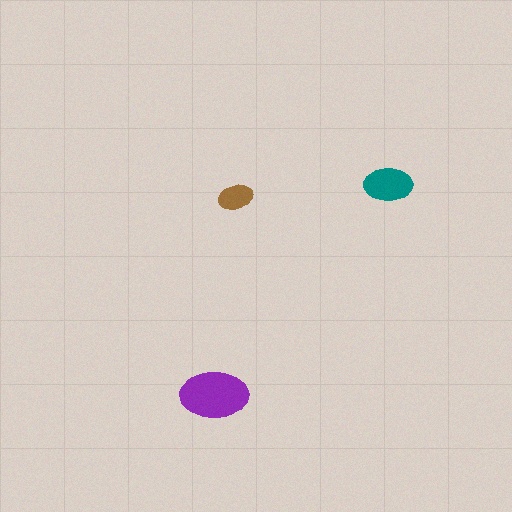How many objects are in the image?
There are 3 objects in the image.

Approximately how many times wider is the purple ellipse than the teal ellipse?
About 1.5 times wider.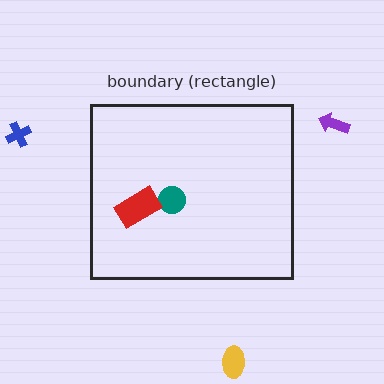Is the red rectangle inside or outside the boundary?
Inside.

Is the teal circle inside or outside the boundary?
Inside.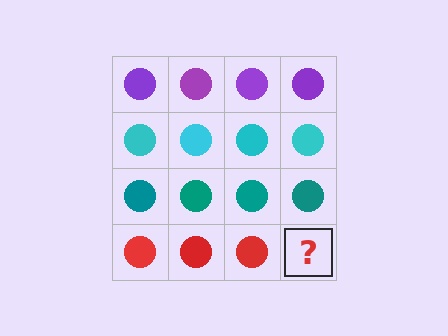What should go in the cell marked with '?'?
The missing cell should contain a red circle.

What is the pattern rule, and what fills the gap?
The rule is that each row has a consistent color. The gap should be filled with a red circle.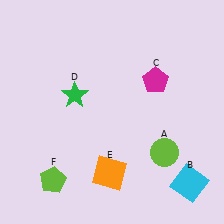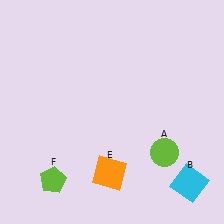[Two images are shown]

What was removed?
The magenta pentagon (C), the green star (D) were removed in Image 2.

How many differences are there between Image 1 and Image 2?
There are 2 differences between the two images.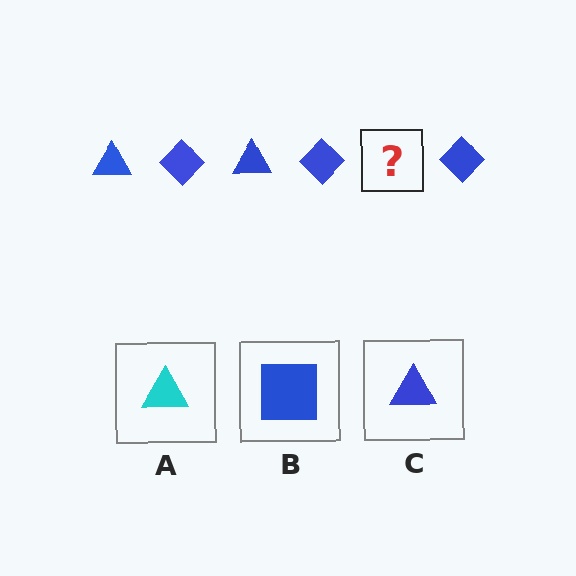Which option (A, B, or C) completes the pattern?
C.